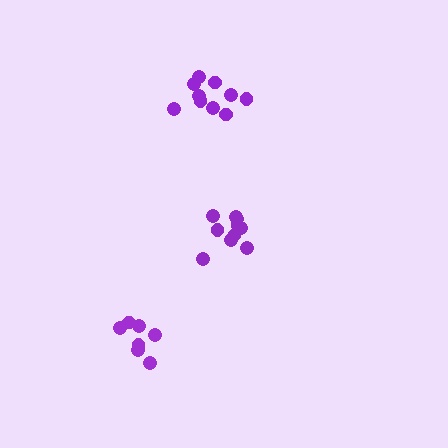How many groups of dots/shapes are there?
There are 3 groups.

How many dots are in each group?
Group 1: 10 dots, Group 2: 10 dots, Group 3: 7 dots (27 total).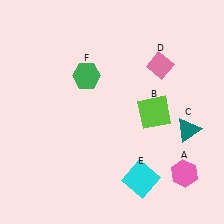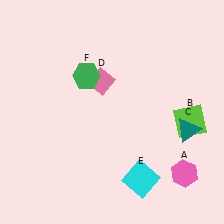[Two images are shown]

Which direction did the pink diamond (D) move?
The pink diamond (D) moved left.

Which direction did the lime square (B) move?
The lime square (B) moved right.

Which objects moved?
The objects that moved are: the lime square (B), the pink diamond (D).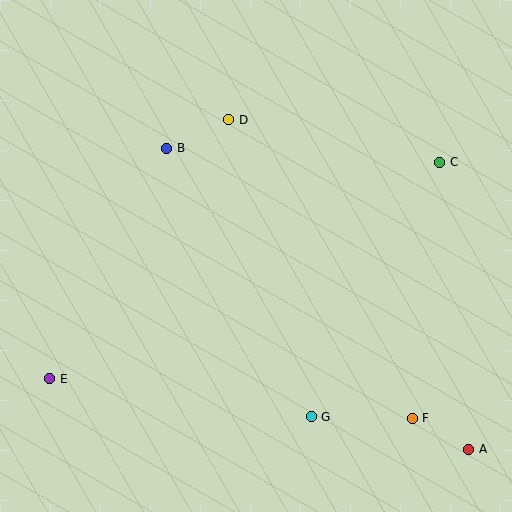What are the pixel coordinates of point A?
Point A is at (469, 449).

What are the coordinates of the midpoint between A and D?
The midpoint between A and D is at (349, 285).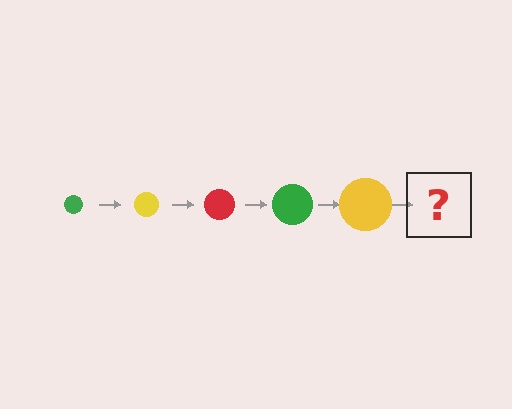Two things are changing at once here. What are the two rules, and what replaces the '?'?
The two rules are that the circle grows larger each step and the color cycles through green, yellow, and red. The '?' should be a red circle, larger than the previous one.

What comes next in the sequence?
The next element should be a red circle, larger than the previous one.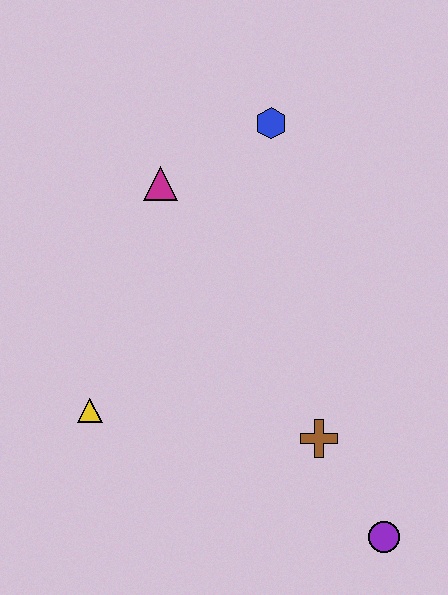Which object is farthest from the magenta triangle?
The purple circle is farthest from the magenta triangle.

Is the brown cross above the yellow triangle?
No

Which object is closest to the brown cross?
The purple circle is closest to the brown cross.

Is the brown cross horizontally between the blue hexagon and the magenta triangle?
No